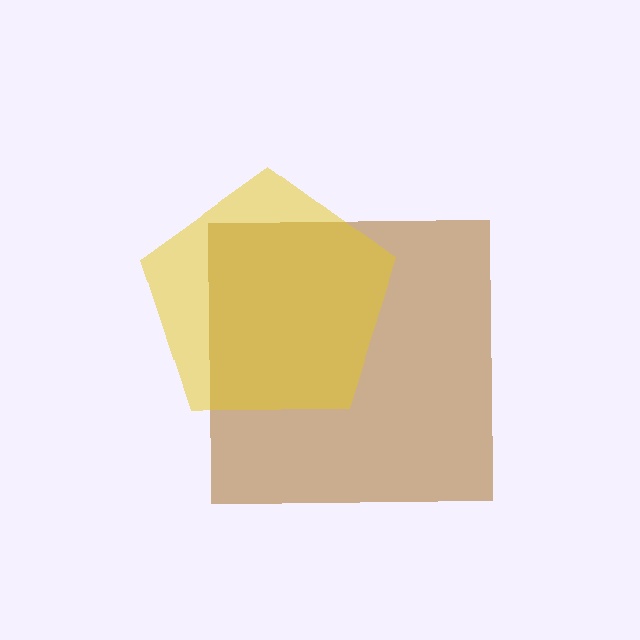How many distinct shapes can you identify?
There are 2 distinct shapes: a brown square, a yellow pentagon.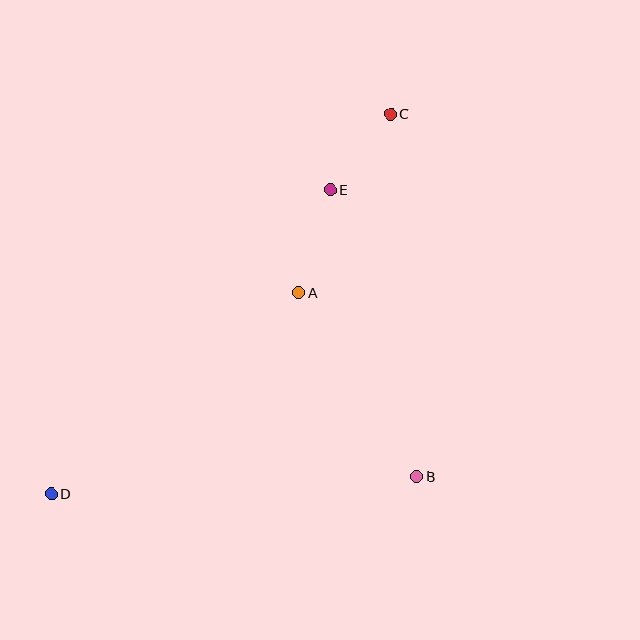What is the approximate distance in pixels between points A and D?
The distance between A and D is approximately 319 pixels.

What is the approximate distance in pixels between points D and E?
The distance between D and E is approximately 413 pixels.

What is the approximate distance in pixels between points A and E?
The distance between A and E is approximately 108 pixels.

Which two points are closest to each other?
Points C and E are closest to each other.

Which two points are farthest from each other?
Points C and D are farthest from each other.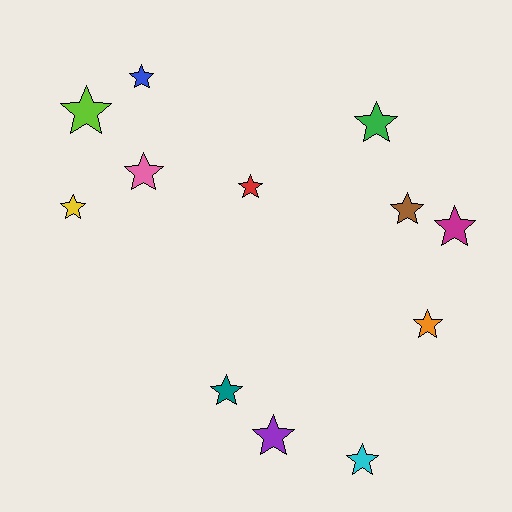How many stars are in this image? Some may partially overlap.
There are 12 stars.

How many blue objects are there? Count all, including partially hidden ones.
There is 1 blue object.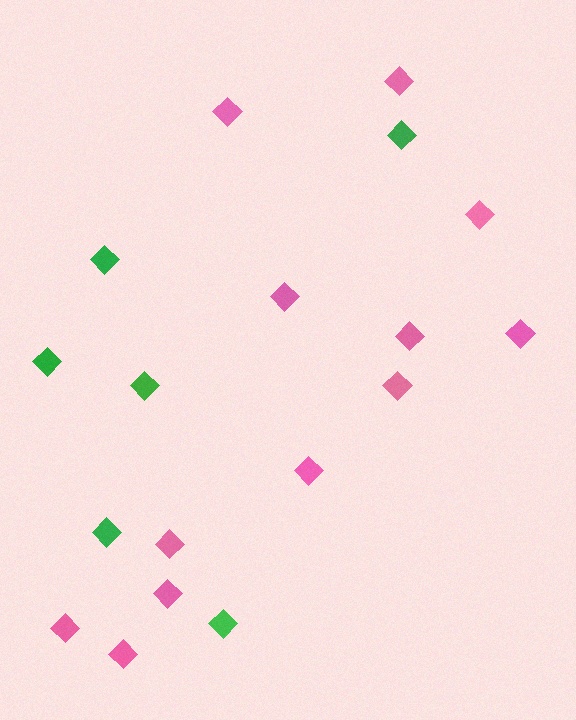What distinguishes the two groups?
There are 2 groups: one group of pink diamonds (12) and one group of green diamonds (6).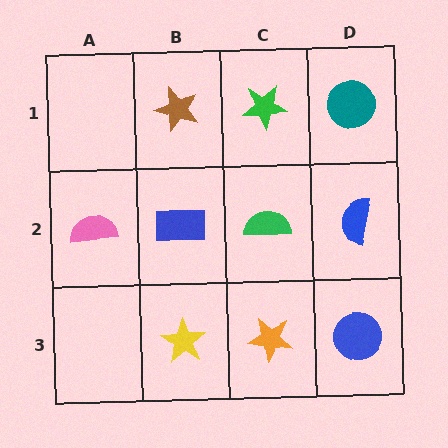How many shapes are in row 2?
4 shapes.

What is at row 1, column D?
A teal circle.